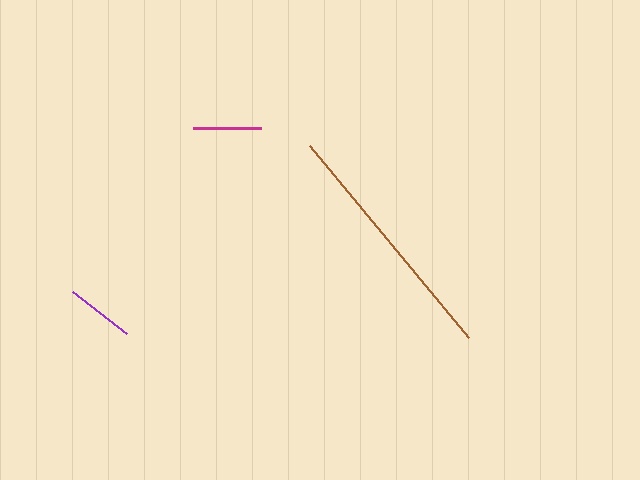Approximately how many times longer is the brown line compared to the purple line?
The brown line is approximately 3.6 times the length of the purple line.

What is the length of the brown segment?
The brown segment is approximately 249 pixels long.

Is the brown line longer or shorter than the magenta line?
The brown line is longer than the magenta line.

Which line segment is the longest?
The brown line is the longest at approximately 249 pixels.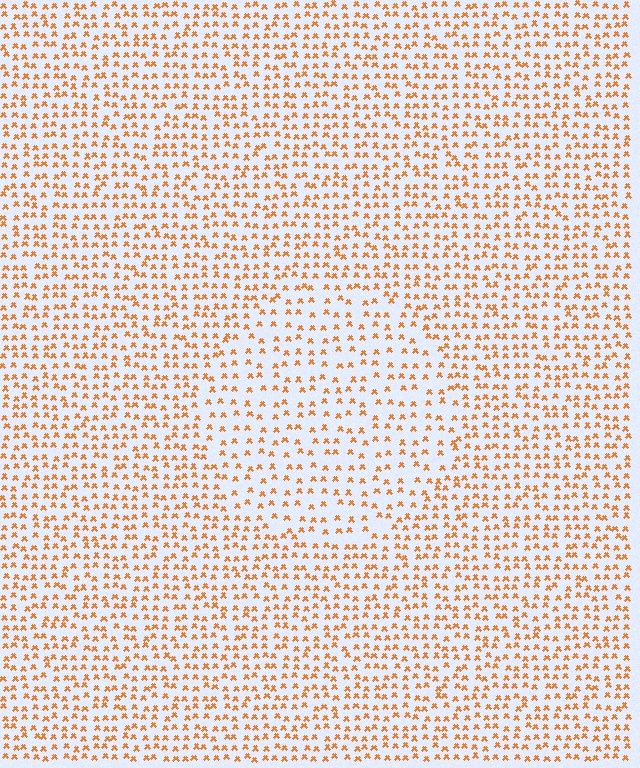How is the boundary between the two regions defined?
The boundary is defined by a change in element density (approximately 1.6x ratio). All elements are the same color, size, and shape.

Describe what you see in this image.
The image contains small orange elements arranged at two different densities. A circle-shaped region is visible where the elements are less densely packed than the surrounding area.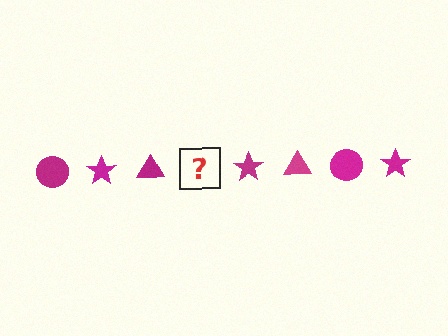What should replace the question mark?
The question mark should be replaced with a magenta circle.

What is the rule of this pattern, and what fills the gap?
The rule is that the pattern cycles through circle, star, triangle shapes in magenta. The gap should be filled with a magenta circle.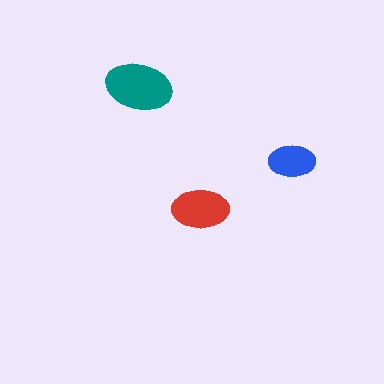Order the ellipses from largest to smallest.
the teal one, the red one, the blue one.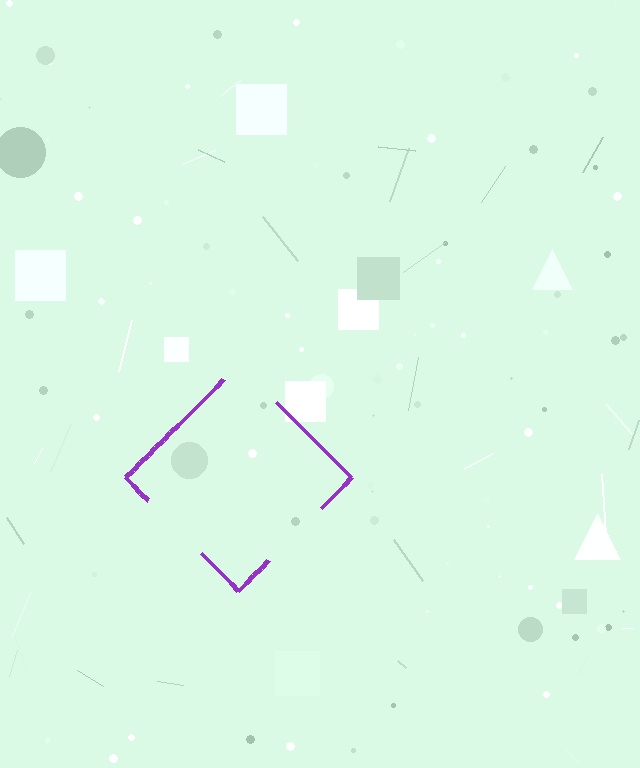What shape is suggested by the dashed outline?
The dashed outline suggests a diamond.